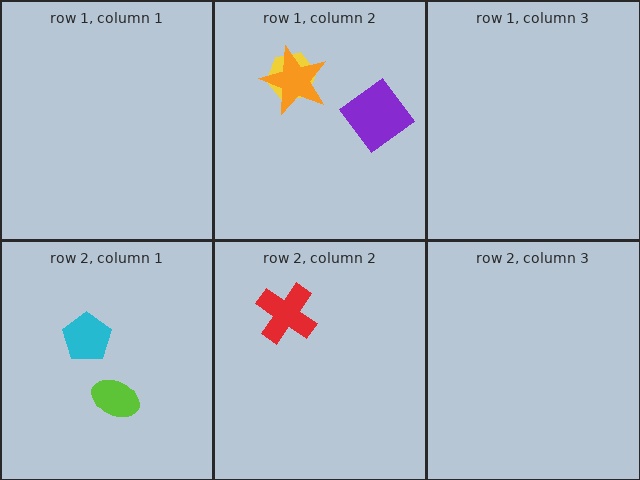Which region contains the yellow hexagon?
The row 1, column 2 region.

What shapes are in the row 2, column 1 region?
The cyan pentagon, the lime ellipse.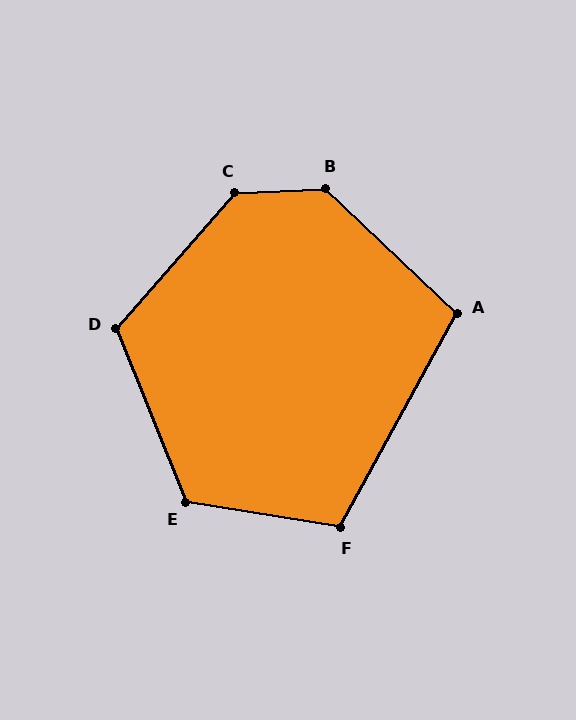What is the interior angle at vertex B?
Approximately 134 degrees (obtuse).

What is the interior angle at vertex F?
Approximately 109 degrees (obtuse).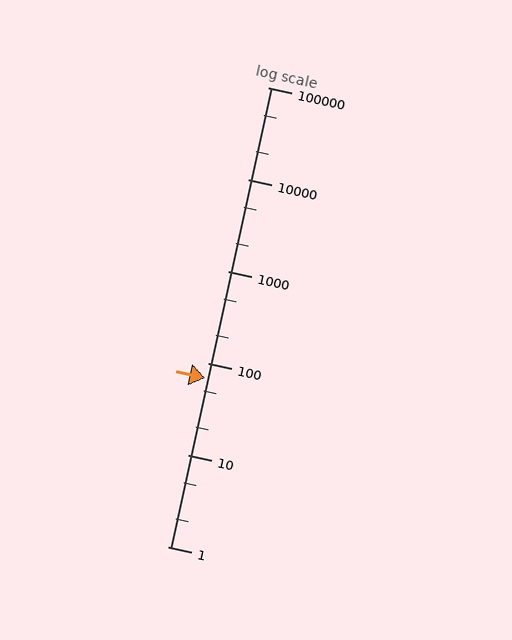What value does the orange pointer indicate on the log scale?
The pointer indicates approximately 68.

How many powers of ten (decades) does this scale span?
The scale spans 5 decades, from 1 to 100000.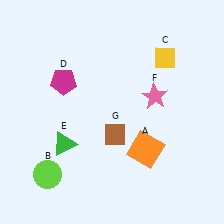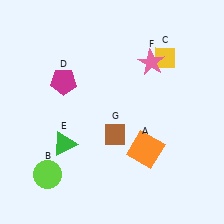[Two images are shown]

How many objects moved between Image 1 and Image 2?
1 object moved between the two images.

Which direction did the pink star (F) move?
The pink star (F) moved up.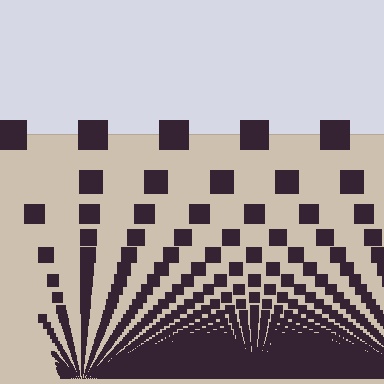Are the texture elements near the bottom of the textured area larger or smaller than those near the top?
Smaller. The gradient is inverted — elements near the bottom are smaller and denser.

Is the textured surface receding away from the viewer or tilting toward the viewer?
The surface appears to tilt toward the viewer. Texture elements get larger and sparser toward the top.